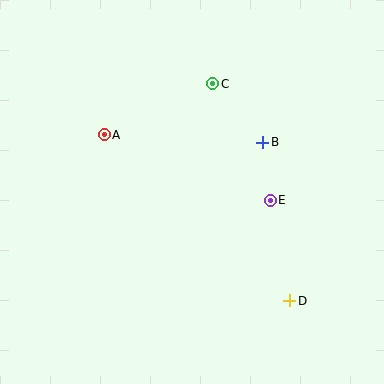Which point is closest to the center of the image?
Point E at (270, 200) is closest to the center.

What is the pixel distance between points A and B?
The distance between A and B is 158 pixels.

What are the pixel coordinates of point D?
Point D is at (290, 301).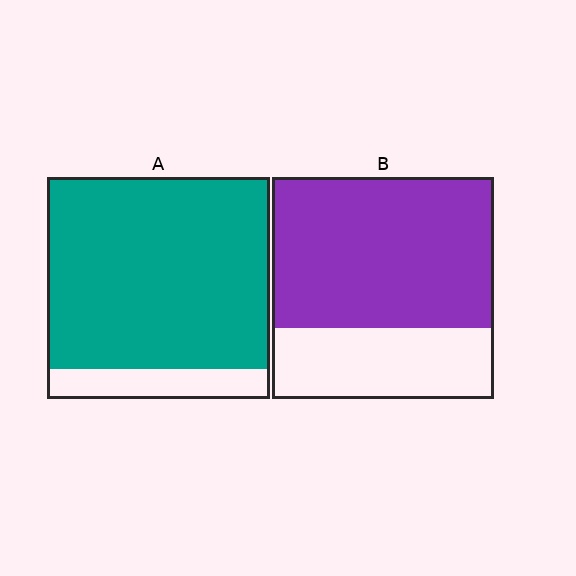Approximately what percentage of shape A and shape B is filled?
A is approximately 85% and B is approximately 70%.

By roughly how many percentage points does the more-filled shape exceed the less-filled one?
By roughly 20 percentage points (A over B).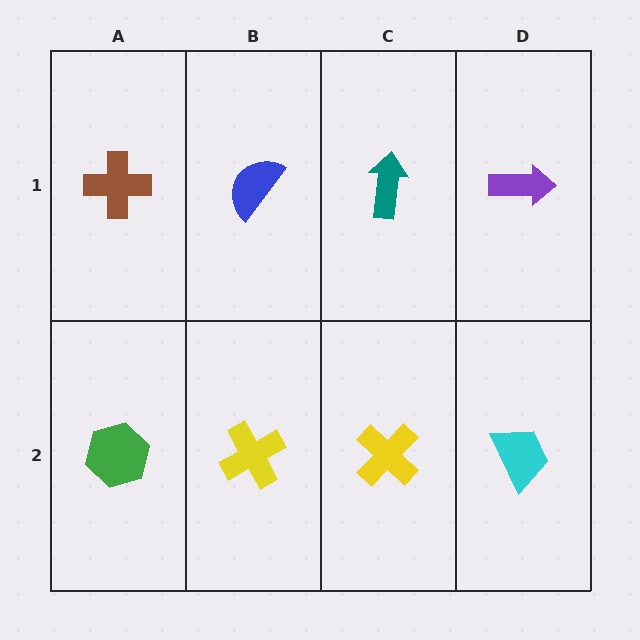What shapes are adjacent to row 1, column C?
A yellow cross (row 2, column C), a blue semicircle (row 1, column B), a purple arrow (row 1, column D).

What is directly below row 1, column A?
A green hexagon.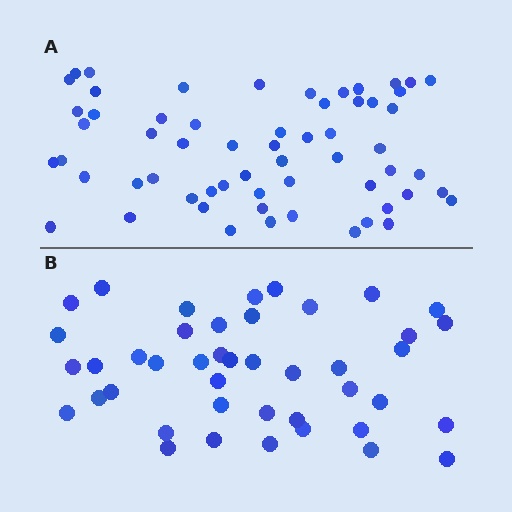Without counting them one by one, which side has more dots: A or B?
Region A (the top region) has more dots.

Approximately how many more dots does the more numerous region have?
Region A has approximately 15 more dots than region B.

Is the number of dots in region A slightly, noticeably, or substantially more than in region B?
Region A has noticeably more, but not dramatically so. The ratio is roughly 1.4 to 1.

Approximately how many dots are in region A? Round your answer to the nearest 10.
About 60 dots.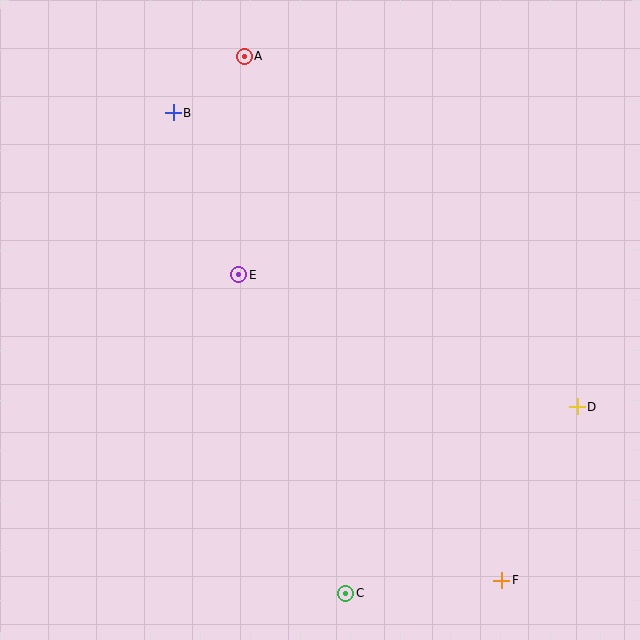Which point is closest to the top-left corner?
Point B is closest to the top-left corner.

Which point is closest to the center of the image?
Point E at (239, 275) is closest to the center.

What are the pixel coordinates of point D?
Point D is at (577, 407).